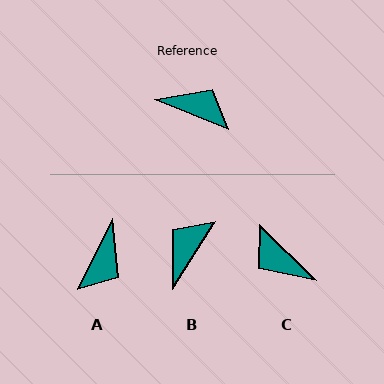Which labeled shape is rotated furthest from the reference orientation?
C, about 158 degrees away.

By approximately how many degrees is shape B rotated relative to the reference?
Approximately 80 degrees counter-clockwise.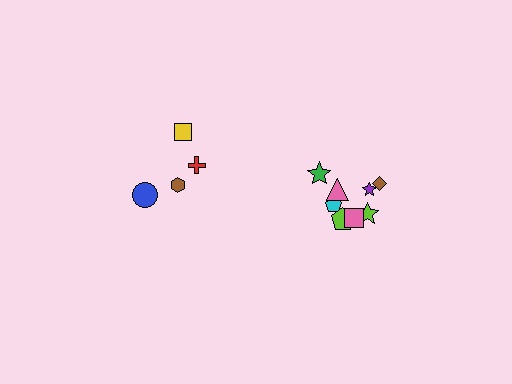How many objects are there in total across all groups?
There are 12 objects.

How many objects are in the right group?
There are 8 objects.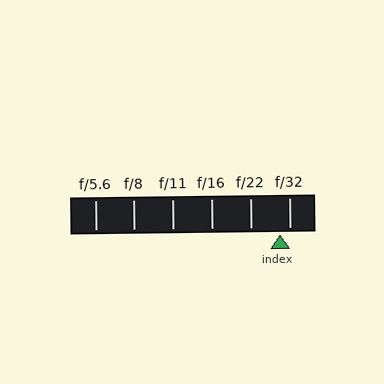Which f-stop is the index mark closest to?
The index mark is closest to f/32.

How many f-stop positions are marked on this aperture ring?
There are 6 f-stop positions marked.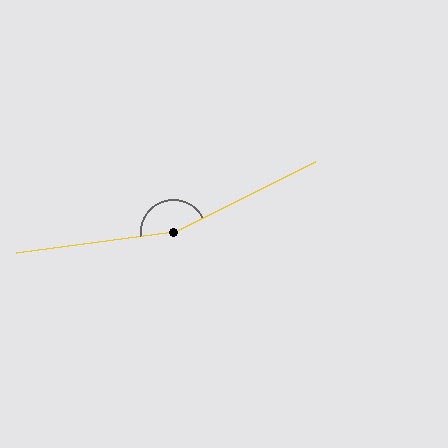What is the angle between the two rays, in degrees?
Approximately 161 degrees.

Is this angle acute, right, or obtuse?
It is obtuse.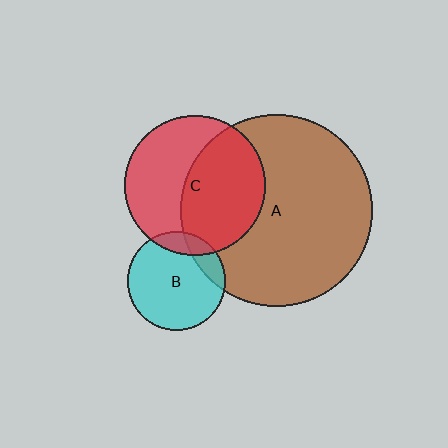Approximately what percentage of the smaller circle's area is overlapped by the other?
Approximately 50%.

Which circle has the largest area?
Circle A (brown).